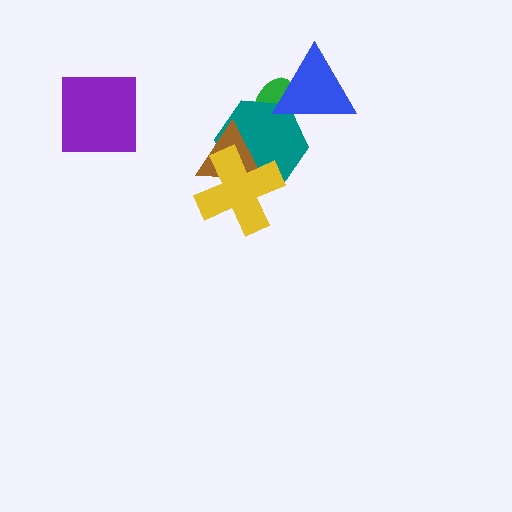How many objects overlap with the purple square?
0 objects overlap with the purple square.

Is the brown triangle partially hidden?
Yes, it is partially covered by another shape.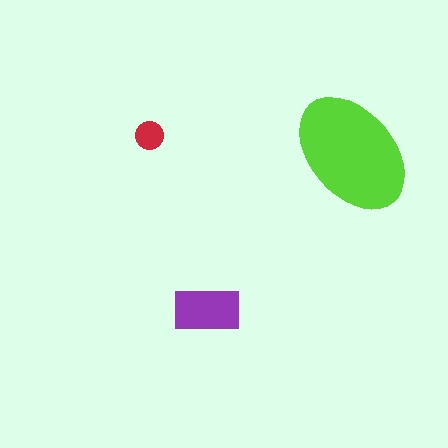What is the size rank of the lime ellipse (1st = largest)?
1st.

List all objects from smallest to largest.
The red circle, the purple rectangle, the lime ellipse.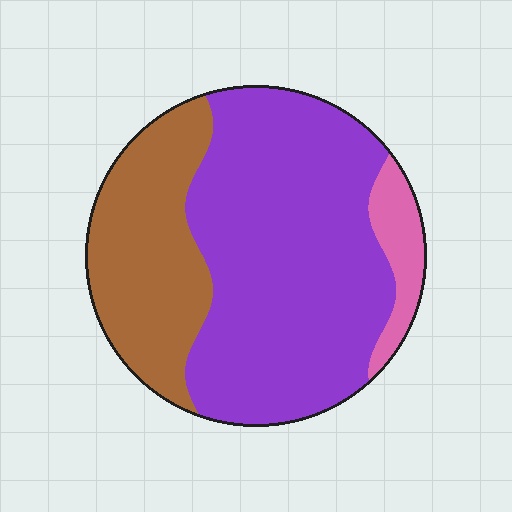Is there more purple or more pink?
Purple.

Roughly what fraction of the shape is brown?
Brown takes up between a sixth and a third of the shape.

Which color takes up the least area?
Pink, at roughly 10%.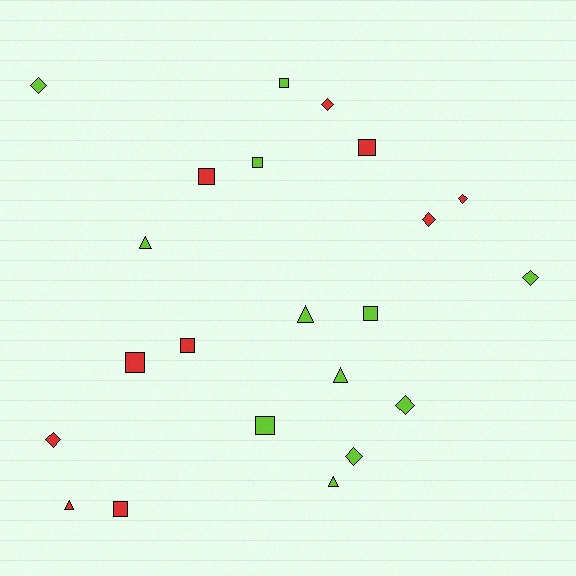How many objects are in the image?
There are 22 objects.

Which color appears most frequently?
Lime, with 12 objects.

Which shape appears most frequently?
Square, with 9 objects.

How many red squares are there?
There are 5 red squares.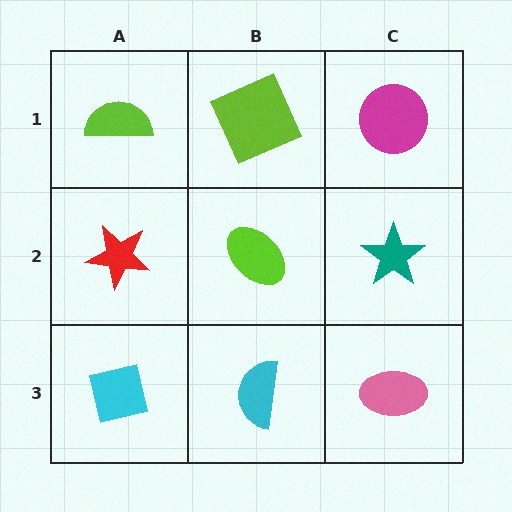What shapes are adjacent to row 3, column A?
A red star (row 2, column A), a cyan semicircle (row 3, column B).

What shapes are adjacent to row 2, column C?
A magenta circle (row 1, column C), a pink ellipse (row 3, column C), a lime ellipse (row 2, column B).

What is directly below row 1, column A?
A red star.